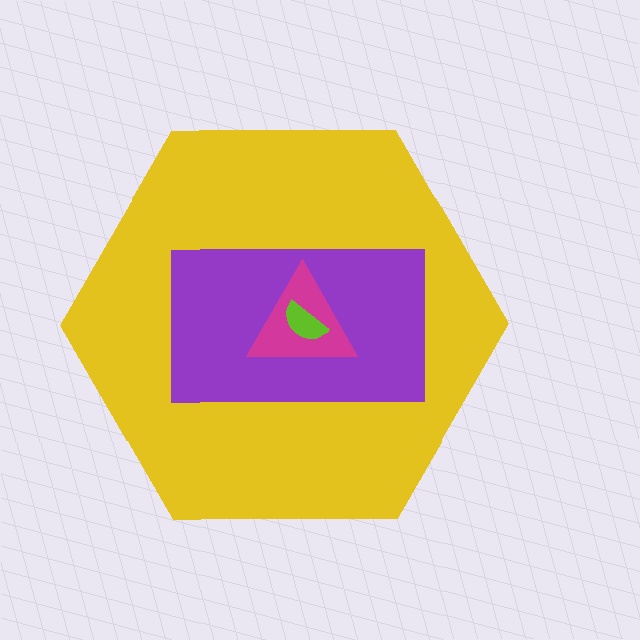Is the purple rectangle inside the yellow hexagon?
Yes.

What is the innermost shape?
The lime semicircle.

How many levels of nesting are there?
4.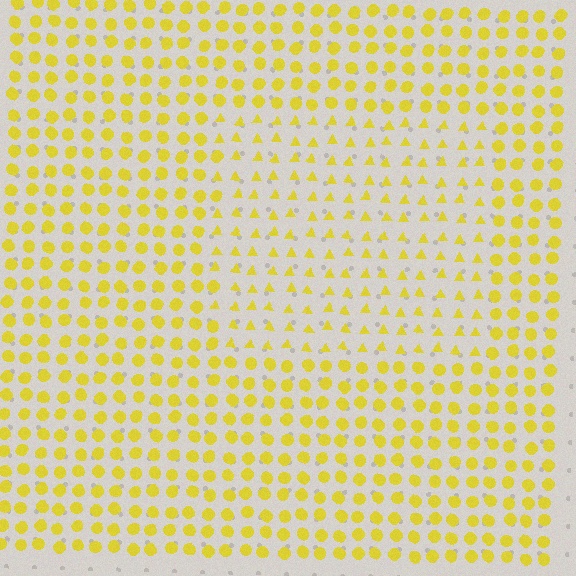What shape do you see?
I see a rectangle.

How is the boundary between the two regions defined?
The boundary is defined by a change in element shape: triangles inside vs. circles outside. All elements share the same color and spacing.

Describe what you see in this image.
The image is filled with small yellow elements arranged in a uniform grid. A rectangle-shaped region contains triangles, while the surrounding area contains circles. The boundary is defined purely by the change in element shape.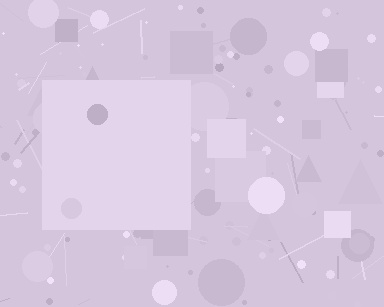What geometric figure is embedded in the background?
A square is embedded in the background.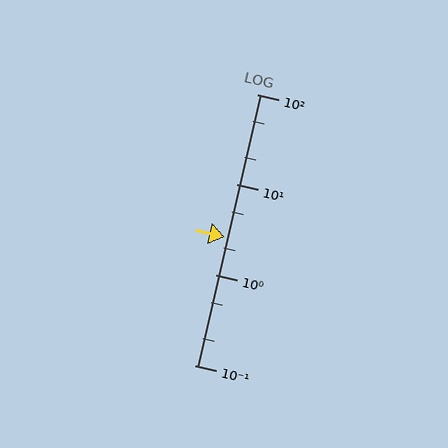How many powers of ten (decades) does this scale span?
The scale spans 3 decades, from 0.1 to 100.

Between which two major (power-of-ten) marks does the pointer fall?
The pointer is between 1 and 10.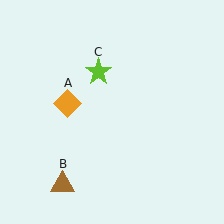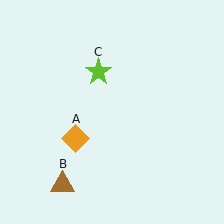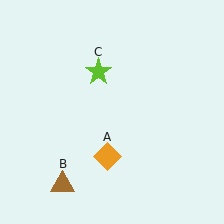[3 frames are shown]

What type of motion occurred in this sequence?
The orange diamond (object A) rotated counterclockwise around the center of the scene.